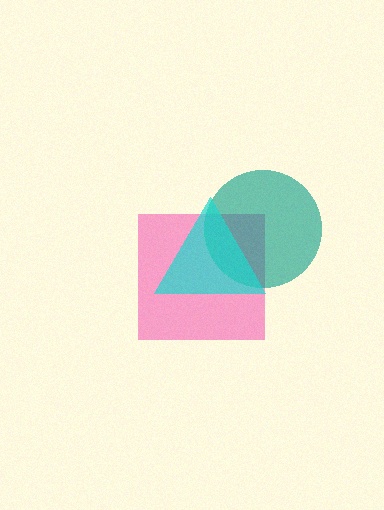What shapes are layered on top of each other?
The layered shapes are: a pink square, a teal circle, a cyan triangle.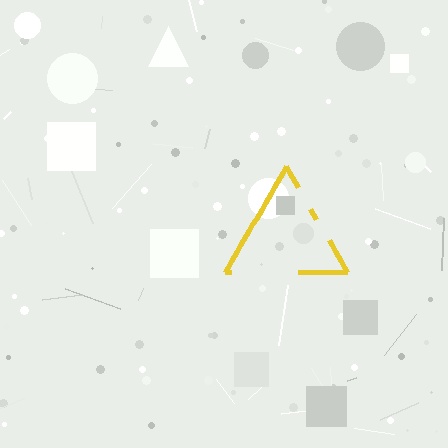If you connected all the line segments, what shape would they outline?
They would outline a triangle.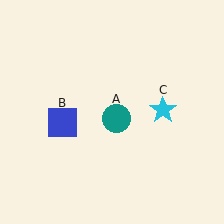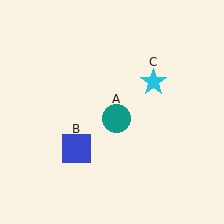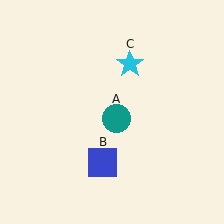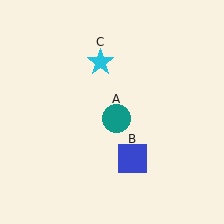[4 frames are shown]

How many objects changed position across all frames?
2 objects changed position: blue square (object B), cyan star (object C).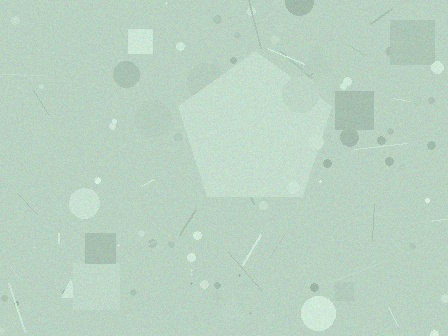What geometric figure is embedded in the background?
A pentagon is embedded in the background.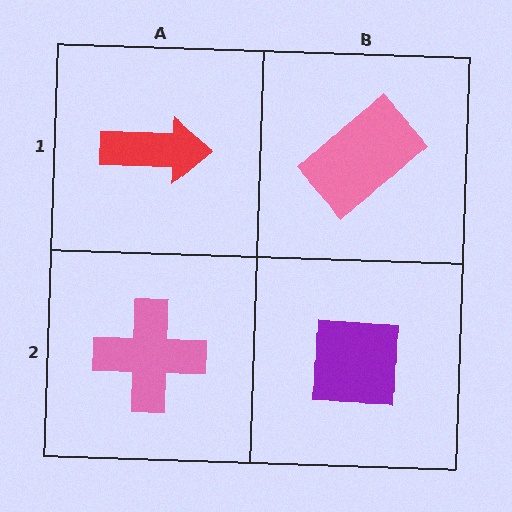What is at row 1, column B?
A pink rectangle.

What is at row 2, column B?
A purple square.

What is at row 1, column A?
A red arrow.